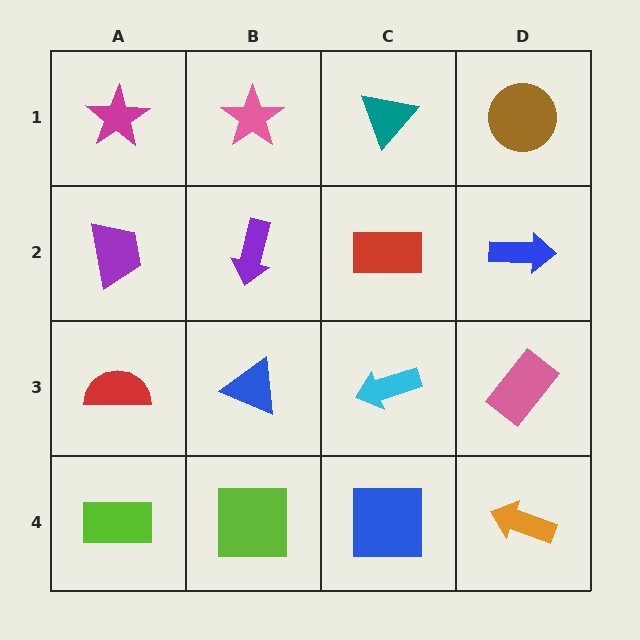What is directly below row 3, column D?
An orange arrow.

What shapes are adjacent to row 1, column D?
A blue arrow (row 2, column D), a teal triangle (row 1, column C).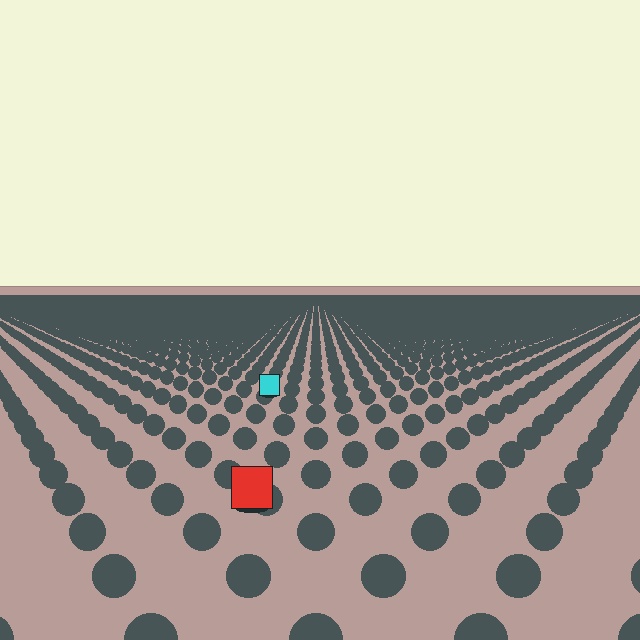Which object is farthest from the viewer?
The cyan square is farthest from the viewer. It appears smaller and the ground texture around it is denser.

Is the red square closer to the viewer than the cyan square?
Yes. The red square is closer — you can tell from the texture gradient: the ground texture is coarser near it.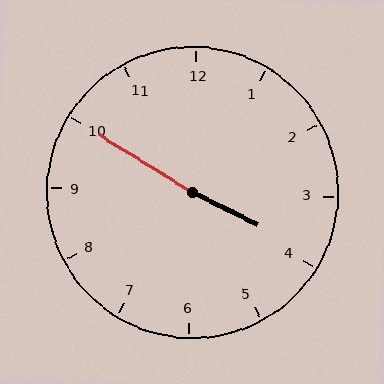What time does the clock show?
3:50.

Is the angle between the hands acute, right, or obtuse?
It is obtuse.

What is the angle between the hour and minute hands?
Approximately 175 degrees.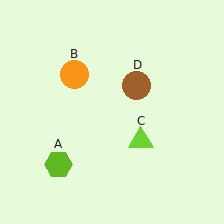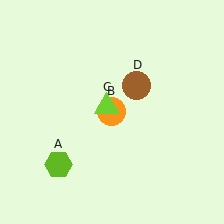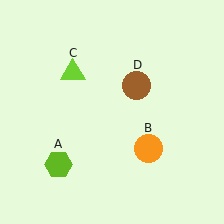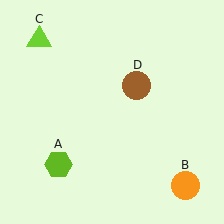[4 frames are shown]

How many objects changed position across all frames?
2 objects changed position: orange circle (object B), lime triangle (object C).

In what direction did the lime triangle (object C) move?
The lime triangle (object C) moved up and to the left.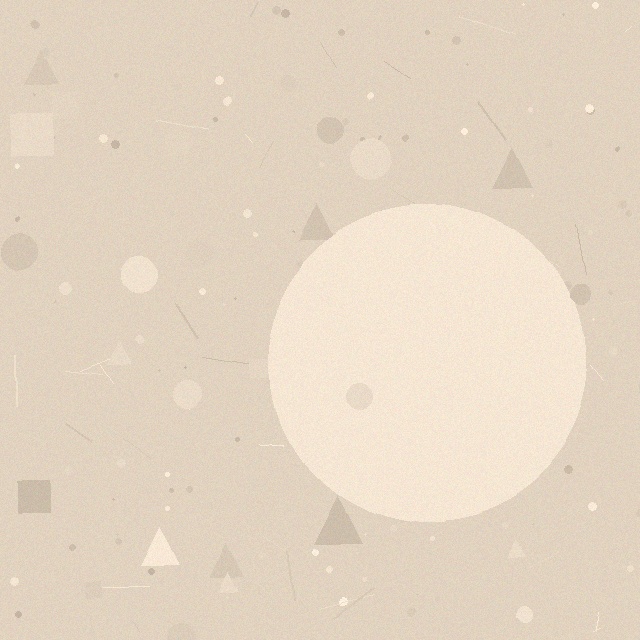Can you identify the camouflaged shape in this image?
The camouflaged shape is a circle.